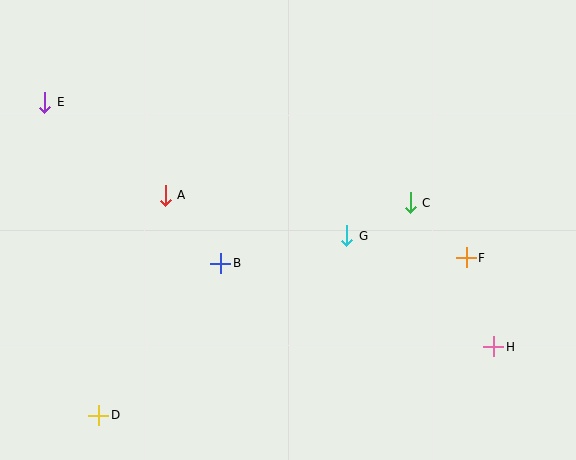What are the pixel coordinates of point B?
Point B is at (221, 263).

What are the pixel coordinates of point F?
Point F is at (466, 258).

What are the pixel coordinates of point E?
Point E is at (45, 102).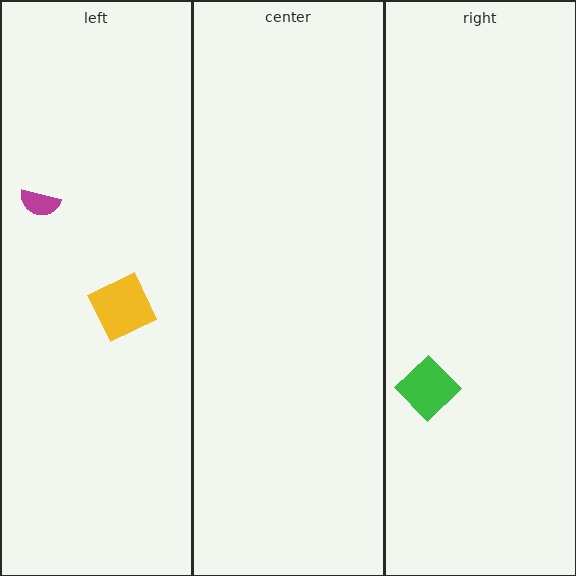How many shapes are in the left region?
2.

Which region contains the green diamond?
The right region.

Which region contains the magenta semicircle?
The left region.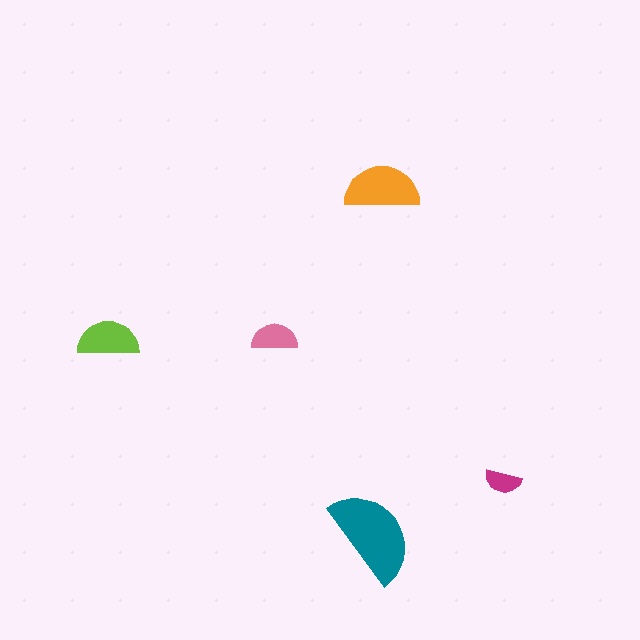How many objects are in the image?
There are 5 objects in the image.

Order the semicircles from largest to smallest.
the teal one, the orange one, the lime one, the pink one, the magenta one.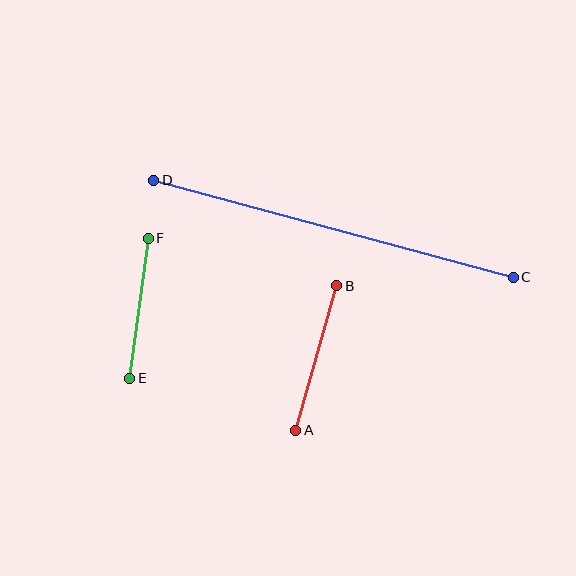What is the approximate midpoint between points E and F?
The midpoint is at approximately (139, 308) pixels.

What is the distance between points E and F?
The distance is approximately 141 pixels.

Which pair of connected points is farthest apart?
Points C and D are farthest apart.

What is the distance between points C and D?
The distance is approximately 372 pixels.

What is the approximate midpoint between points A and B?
The midpoint is at approximately (316, 358) pixels.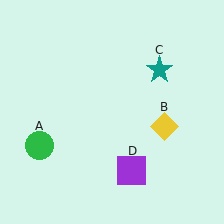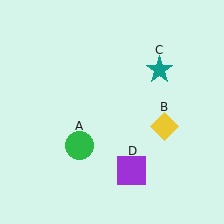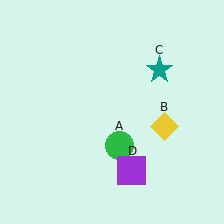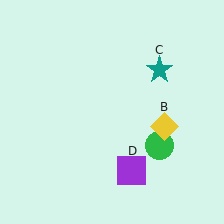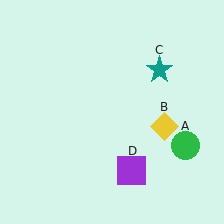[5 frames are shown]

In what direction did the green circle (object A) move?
The green circle (object A) moved right.